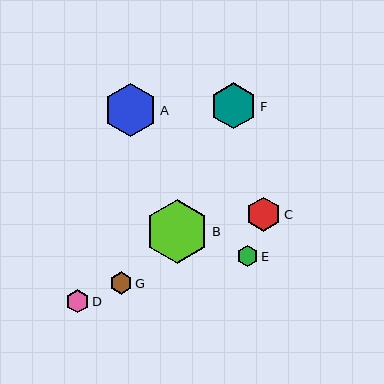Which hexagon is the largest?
Hexagon B is the largest with a size of approximately 64 pixels.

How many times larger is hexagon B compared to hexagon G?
Hexagon B is approximately 2.8 times the size of hexagon G.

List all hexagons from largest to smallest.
From largest to smallest: B, A, F, C, D, G, E.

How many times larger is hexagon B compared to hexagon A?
Hexagon B is approximately 1.2 times the size of hexagon A.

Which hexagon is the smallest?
Hexagon E is the smallest with a size of approximately 21 pixels.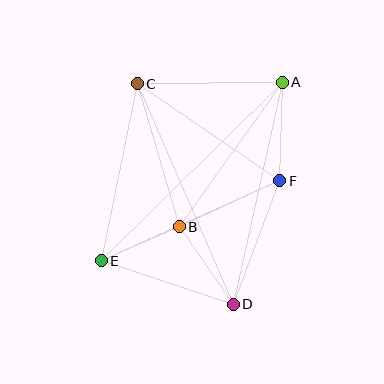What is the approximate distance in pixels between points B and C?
The distance between B and C is approximately 149 pixels.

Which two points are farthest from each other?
Points A and E are farthest from each other.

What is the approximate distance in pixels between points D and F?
The distance between D and F is approximately 132 pixels.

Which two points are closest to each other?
Points B and E are closest to each other.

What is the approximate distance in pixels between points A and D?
The distance between A and D is approximately 227 pixels.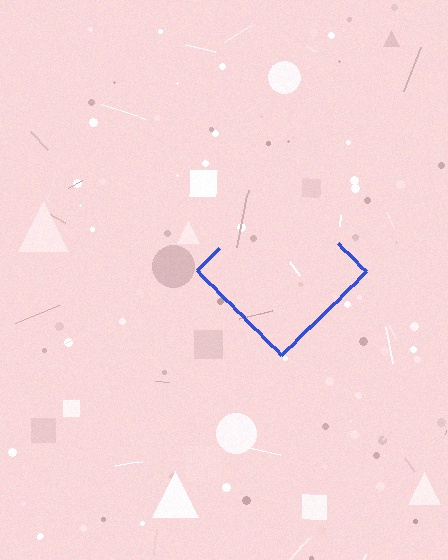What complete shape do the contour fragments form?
The contour fragments form a diamond.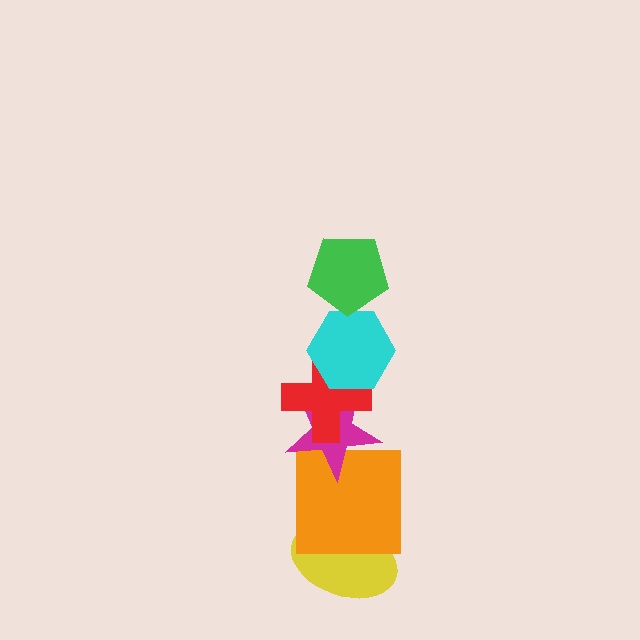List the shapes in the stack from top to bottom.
From top to bottom: the green pentagon, the cyan hexagon, the red cross, the magenta star, the orange square, the yellow ellipse.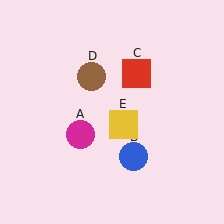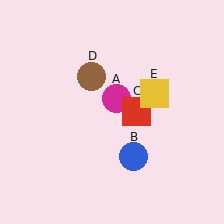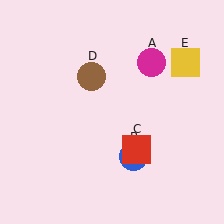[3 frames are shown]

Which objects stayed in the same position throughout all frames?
Blue circle (object B) and brown circle (object D) remained stationary.